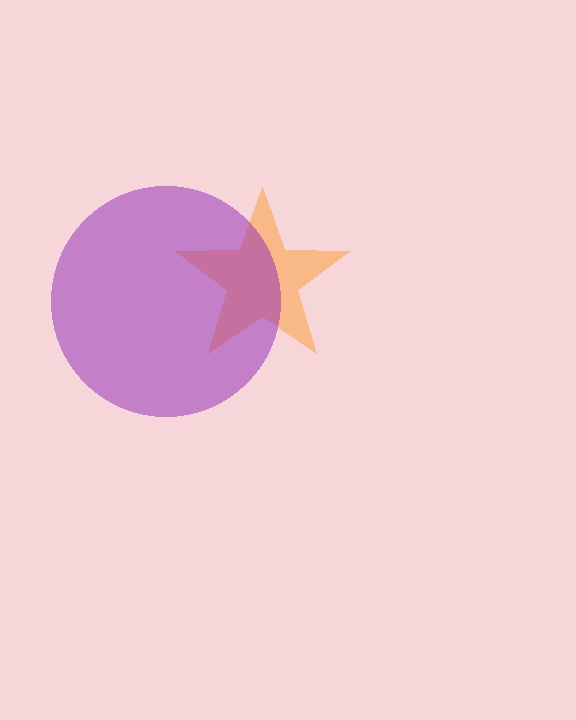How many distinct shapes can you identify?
There are 2 distinct shapes: an orange star, a purple circle.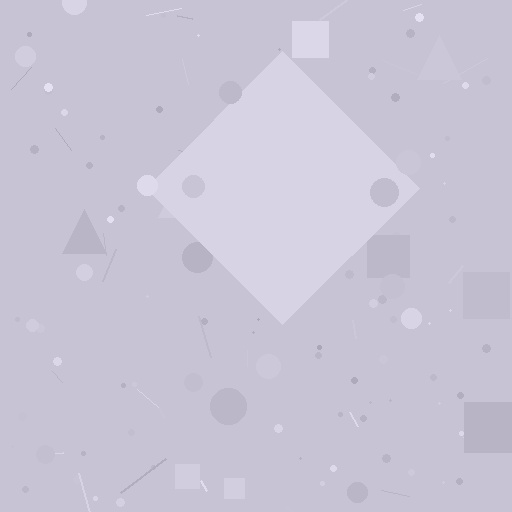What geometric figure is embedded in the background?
A diamond is embedded in the background.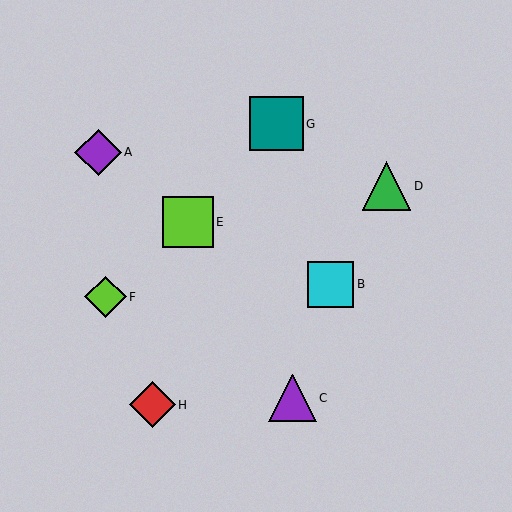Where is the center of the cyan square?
The center of the cyan square is at (331, 284).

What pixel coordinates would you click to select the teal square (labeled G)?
Click at (277, 124) to select the teal square G.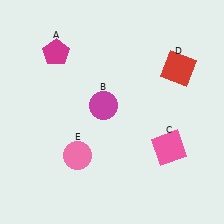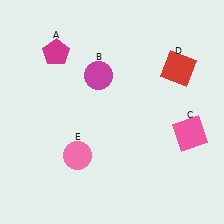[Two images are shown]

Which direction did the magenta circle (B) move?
The magenta circle (B) moved up.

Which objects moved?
The objects that moved are: the magenta circle (B), the pink square (C).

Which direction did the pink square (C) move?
The pink square (C) moved right.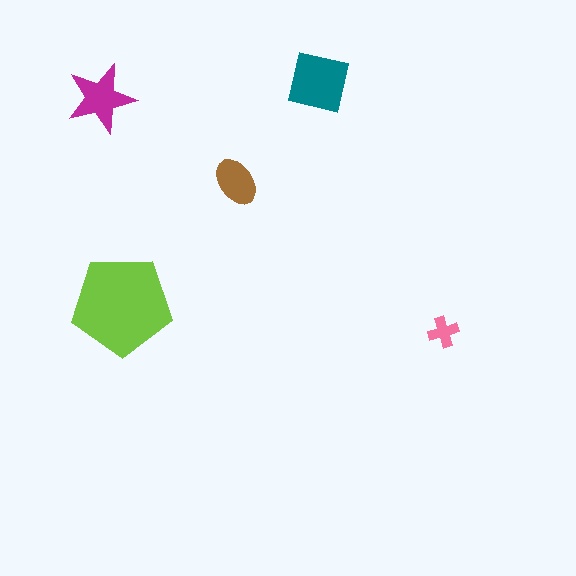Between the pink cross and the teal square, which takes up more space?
The teal square.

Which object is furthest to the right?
The pink cross is rightmost.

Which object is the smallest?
The pink cross.